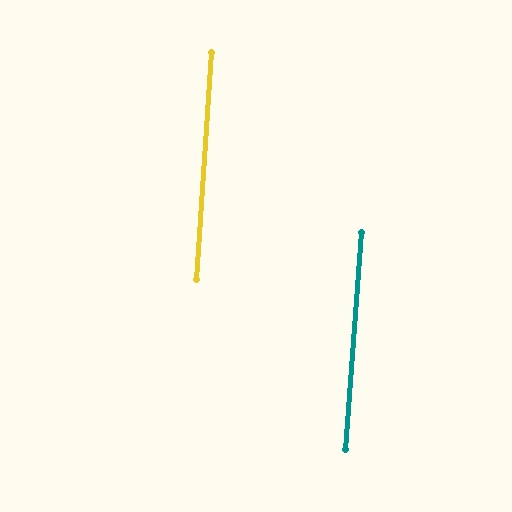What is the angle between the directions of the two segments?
Approximately 1 degree.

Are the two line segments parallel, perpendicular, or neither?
Parallel — their directions differ by only 0.7°.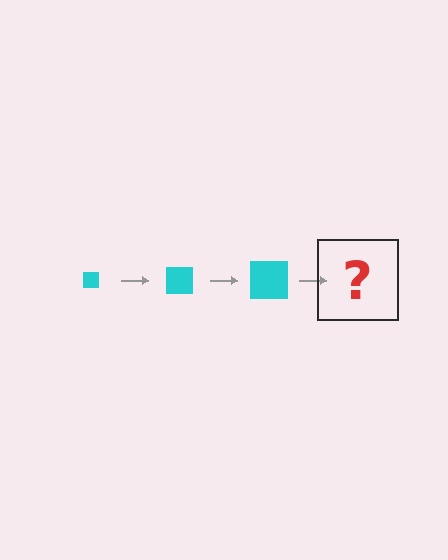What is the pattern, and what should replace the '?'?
The pattern is that the square gets progressively larger each step. The '?' should be a cyan square, larger than the previous one.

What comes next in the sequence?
The next element should be a cyan square, larger than the previous one.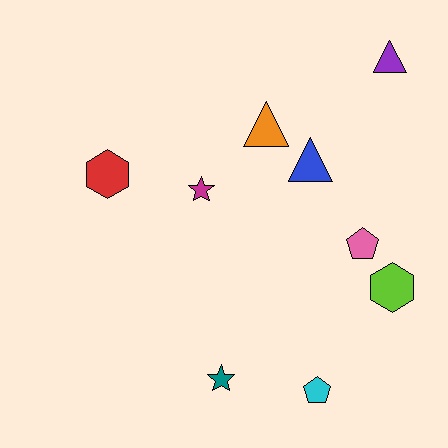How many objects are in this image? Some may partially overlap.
There are 9 objects.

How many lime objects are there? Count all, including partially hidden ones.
There is 1 lime object.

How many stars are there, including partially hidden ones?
There are 2 stars.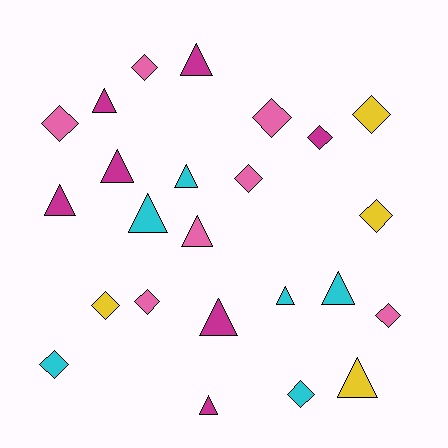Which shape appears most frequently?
Diamond, with 12 objects.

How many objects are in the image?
There are 24 objects.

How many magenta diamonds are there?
There is 1 magenta diamond.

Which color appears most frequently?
Magenta, with 7 objects.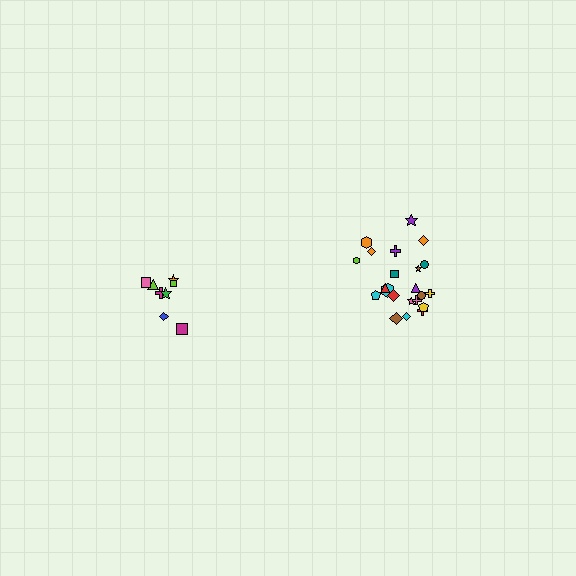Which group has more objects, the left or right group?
The right group.